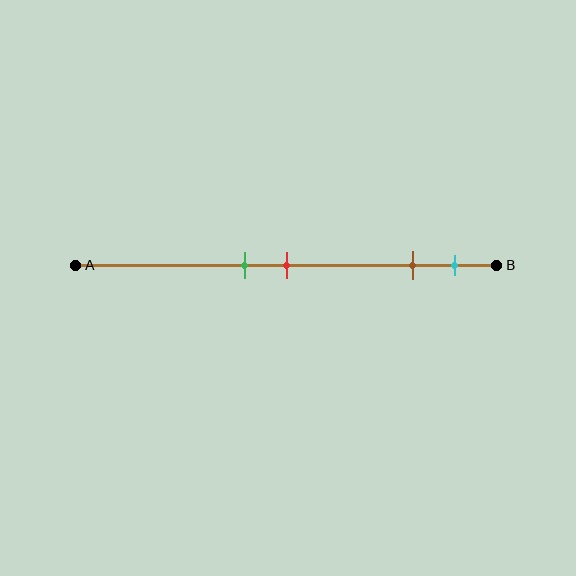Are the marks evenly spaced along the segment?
No, the marks are not evenly spaced.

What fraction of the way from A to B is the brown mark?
The brown mark is approximately 80% (0.8) of the way from A to B.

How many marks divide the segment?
There are 4 marks dividing the segment.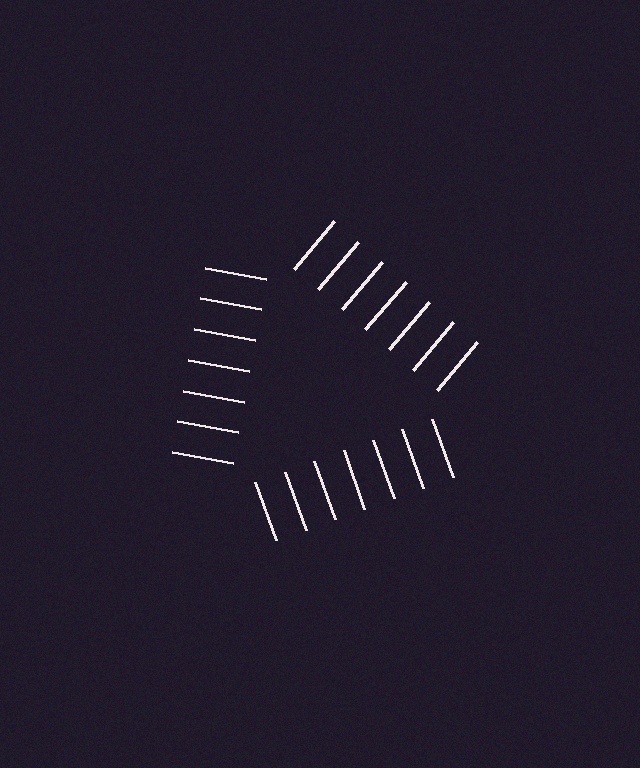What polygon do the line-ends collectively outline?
An illusory triangle — the line segments terminate on its edges but no continuous stroke is drawn.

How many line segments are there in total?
21 — 7 along each of the 3 edges.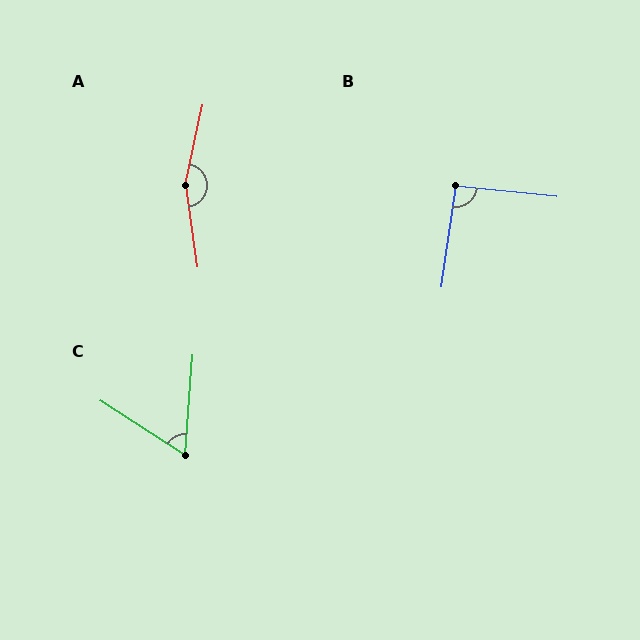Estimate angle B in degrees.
Approximately 92 degrees.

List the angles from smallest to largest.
C (62°), B (92°), A (160°).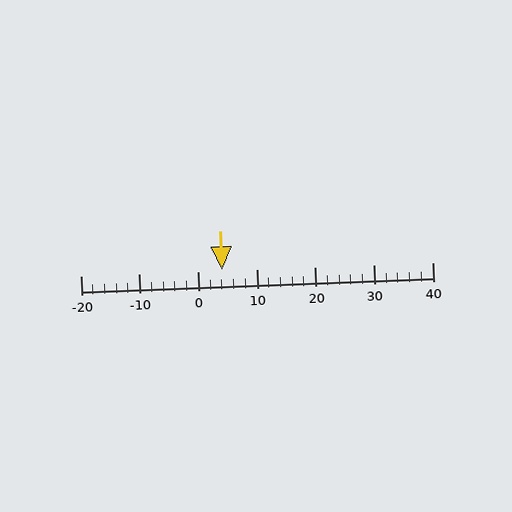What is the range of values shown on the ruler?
The ruler shows values from -20 to 40.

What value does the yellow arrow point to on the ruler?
The yellow arrow points to approximately 4.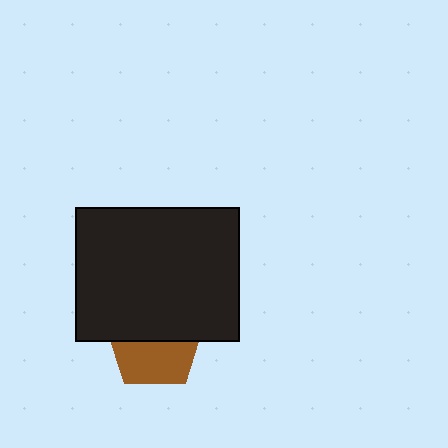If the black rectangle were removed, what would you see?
You would see the complete brown pentagon.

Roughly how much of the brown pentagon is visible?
About half of it is visible (roughly 49%).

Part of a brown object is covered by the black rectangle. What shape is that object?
It is a pentagon.